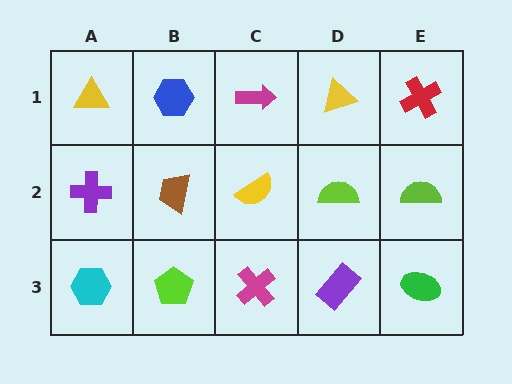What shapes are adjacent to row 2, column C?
A magenta arrow (row 1, column C), a magenta cross (row 3, column C), a brown trapezoid (row 2, column B), a lime semicircle (row 2, column D).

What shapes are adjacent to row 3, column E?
A lime semicircle (row 2, column E), a purple rectangle (row 3, column D).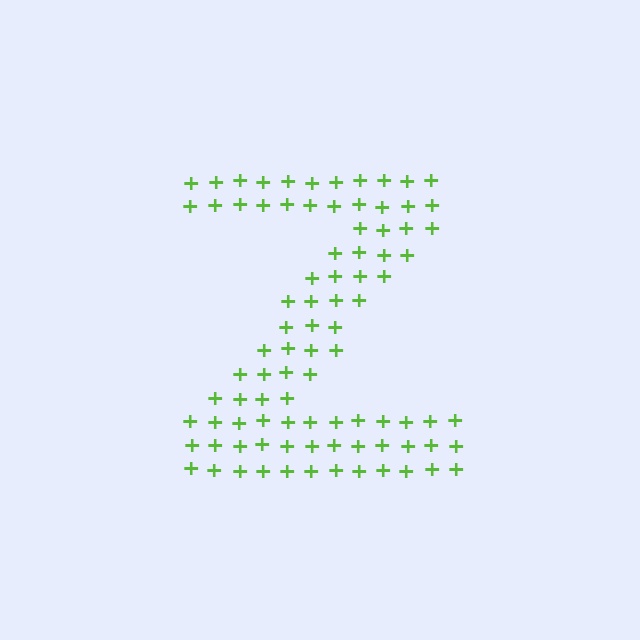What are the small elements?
The small elements are plus signs.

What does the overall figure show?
The overall figure shows the letter Z.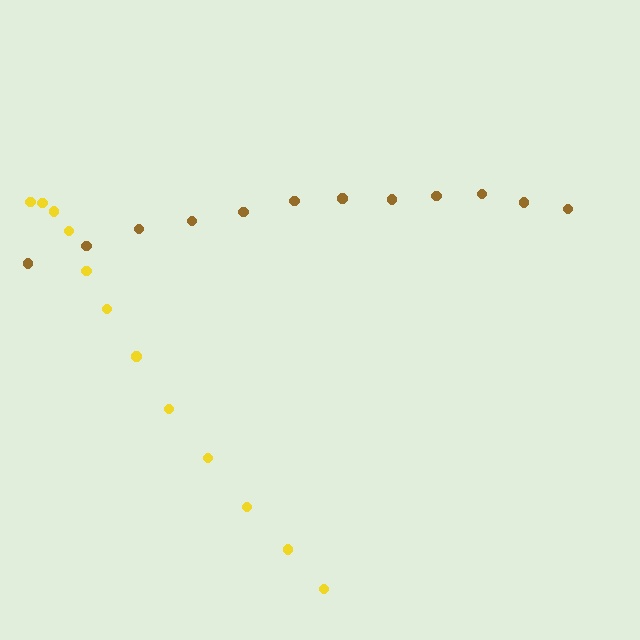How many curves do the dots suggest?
There are 2 distinct paths.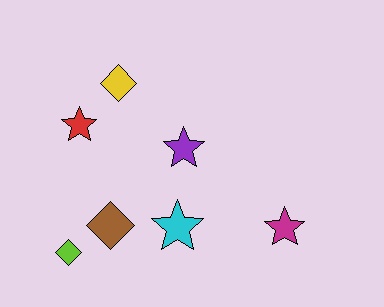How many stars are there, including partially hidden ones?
There are 4 stars.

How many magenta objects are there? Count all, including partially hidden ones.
There is 1 magenta object.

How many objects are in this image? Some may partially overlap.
There are 7 objects.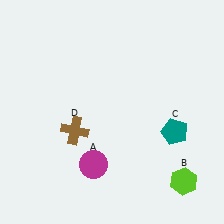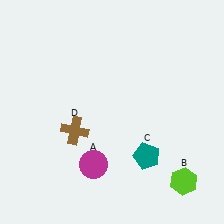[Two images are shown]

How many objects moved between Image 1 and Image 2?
1 object moved between the two images.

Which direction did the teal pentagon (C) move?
The teal pentagon (C) moved left.